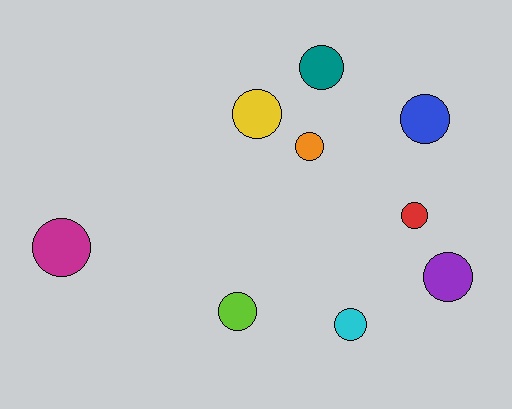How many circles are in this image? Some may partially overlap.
There are 9 circles.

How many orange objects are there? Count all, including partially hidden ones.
There is 1 orange object.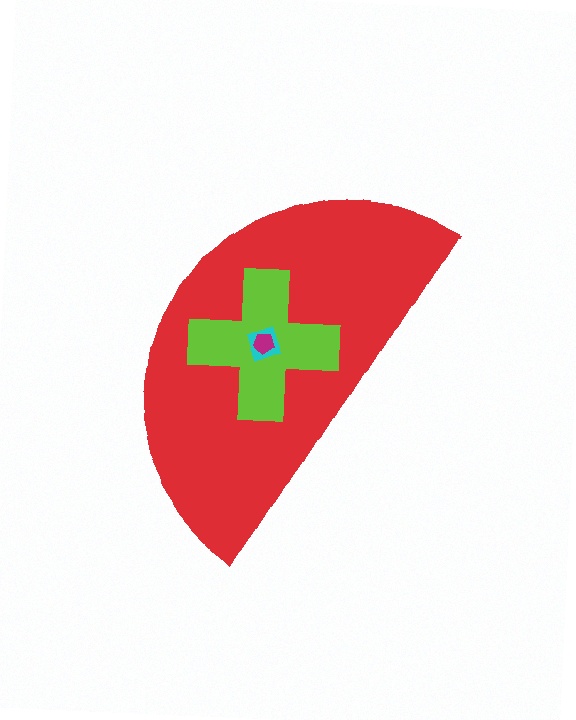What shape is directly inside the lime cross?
The cyan diamond.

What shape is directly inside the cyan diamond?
The magenta pentagon.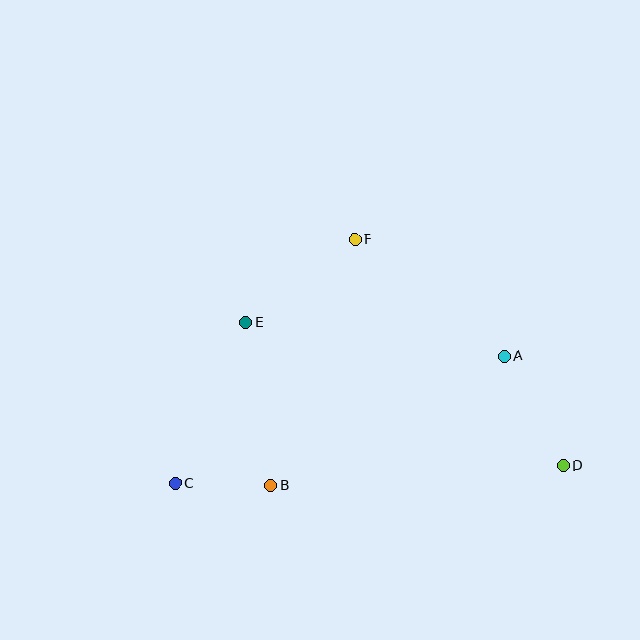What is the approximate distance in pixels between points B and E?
The distance between B and E is approximately 165 pixels.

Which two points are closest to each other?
Points B and C are closest to each other.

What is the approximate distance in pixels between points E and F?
The distance between E and F is approximately 137 pixels.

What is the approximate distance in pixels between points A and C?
The distance between A and C is approximately 352 pixels.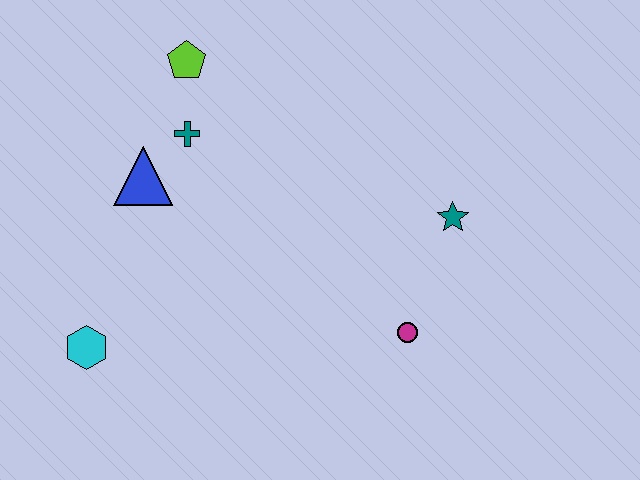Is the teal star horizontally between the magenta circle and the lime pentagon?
No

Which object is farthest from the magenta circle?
The lime pentagon is farthest from the magenta circle.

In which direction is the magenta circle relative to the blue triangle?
The magenta circle is to the right of the blue triangle.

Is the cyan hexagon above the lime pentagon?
No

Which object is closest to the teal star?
The magenta circle is closest to the teal star.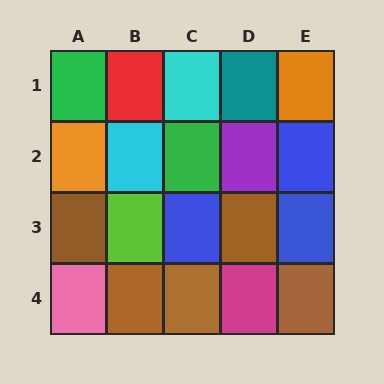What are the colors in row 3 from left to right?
Brown, lime, blue, brown, blue.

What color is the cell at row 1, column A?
Green.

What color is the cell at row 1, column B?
Red.